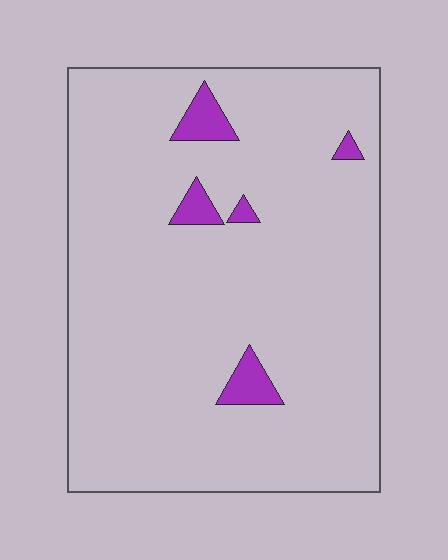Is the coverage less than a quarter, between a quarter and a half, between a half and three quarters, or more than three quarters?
Less than a quarter.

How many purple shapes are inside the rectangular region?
5.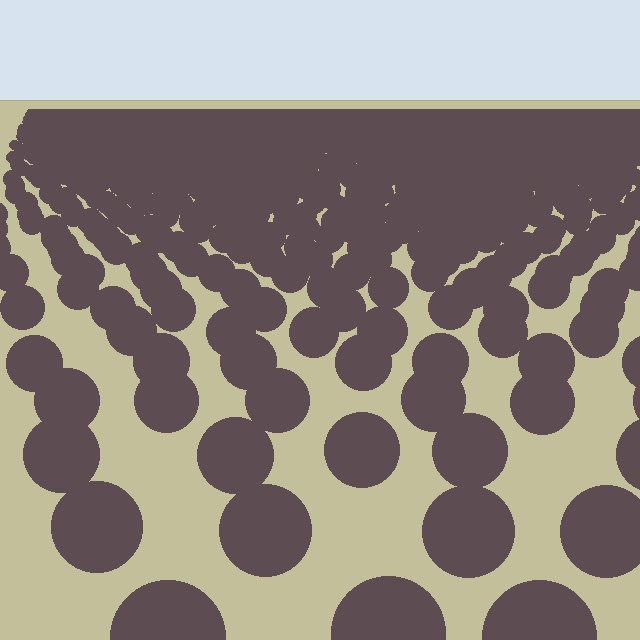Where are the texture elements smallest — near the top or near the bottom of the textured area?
Near the top.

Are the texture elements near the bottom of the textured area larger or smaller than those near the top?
Larger. Near the bottom, elements are closer to the viewer and appear at a bigger on-screen size.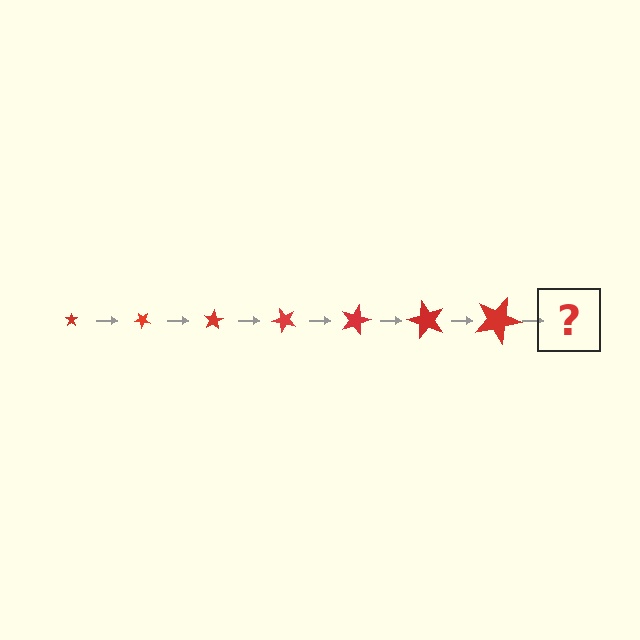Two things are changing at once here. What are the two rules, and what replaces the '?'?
The two rules are that the star grows larger each step and it rotates 40 degrees each step. The '?' should be a star, larger than the previous one and rotated 280 degrees from the start.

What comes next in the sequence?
The next element should be a star, larger than the previous one and rotated 280 degrees from the start.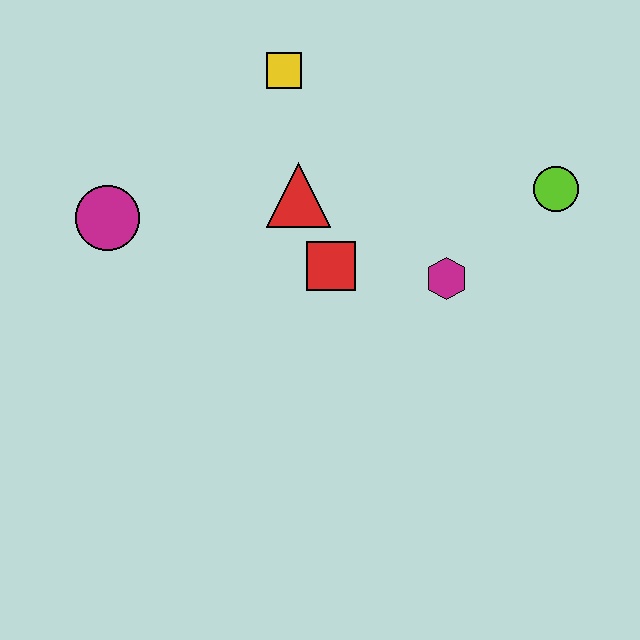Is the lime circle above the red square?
Yes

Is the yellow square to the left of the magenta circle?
No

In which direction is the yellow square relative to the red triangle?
The yellow square is above the red triangle.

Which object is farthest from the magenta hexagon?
The magenta circle is farthest from the magenta hexagon.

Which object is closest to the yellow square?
The red triangle is closest to the yellow square.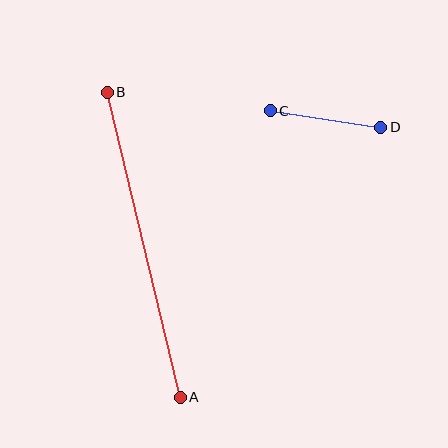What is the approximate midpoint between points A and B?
The midpoint is at approximately (144, 245) pixels.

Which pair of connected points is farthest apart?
Points A and B are farthest apart.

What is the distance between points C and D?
The distance is approximately 112 pixels.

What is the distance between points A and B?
The distance is approximately 314 pixels.